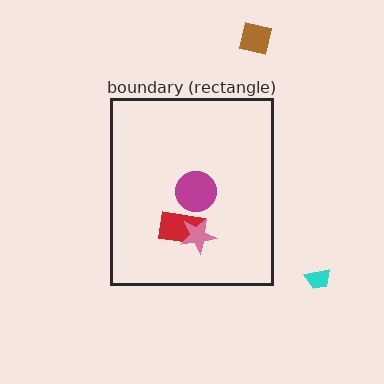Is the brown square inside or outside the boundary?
Outside.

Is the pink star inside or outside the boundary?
Inside.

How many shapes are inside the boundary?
3 inside, 2 outside.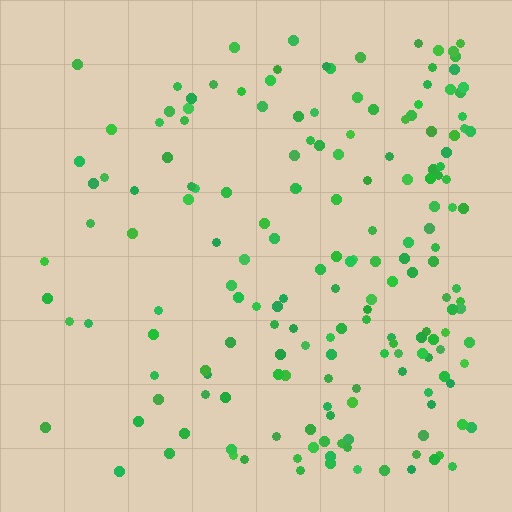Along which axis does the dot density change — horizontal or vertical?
Horizontal.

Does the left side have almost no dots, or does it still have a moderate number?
Still a moderate number, just noticeably fewer than the right.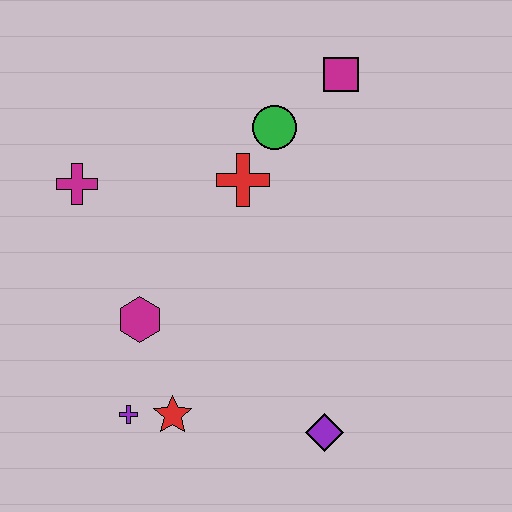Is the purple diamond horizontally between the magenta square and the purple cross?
Yes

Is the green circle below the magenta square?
Yes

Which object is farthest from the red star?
The magenta square is farthest from the red star.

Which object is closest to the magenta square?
The green circle is closest to the magenta square.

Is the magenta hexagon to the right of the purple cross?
Yes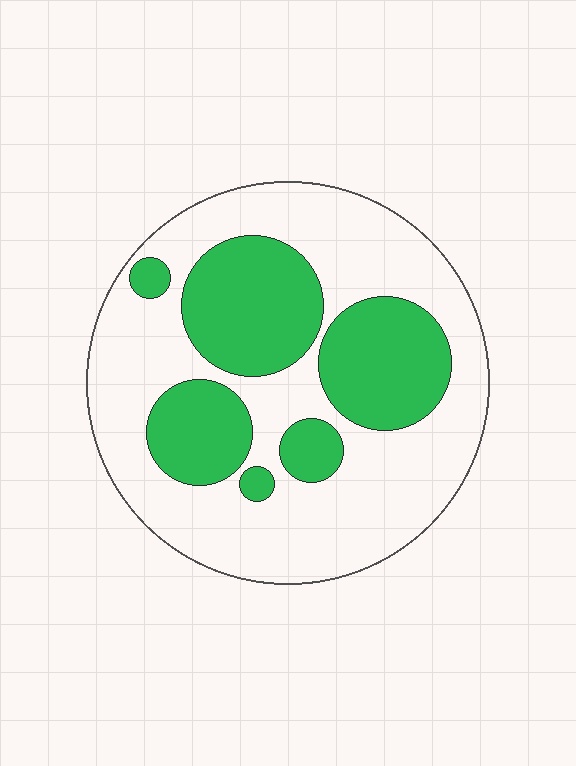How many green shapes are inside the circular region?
6.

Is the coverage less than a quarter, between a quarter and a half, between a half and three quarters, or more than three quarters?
Between a quarter and a half.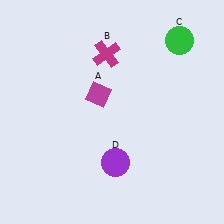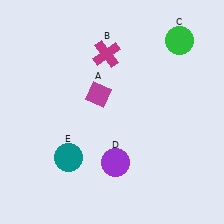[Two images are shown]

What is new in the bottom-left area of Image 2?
A teal circle (E) was added in the bottom-left area of Image 2.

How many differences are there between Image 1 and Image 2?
There is 1 difference between the two images.